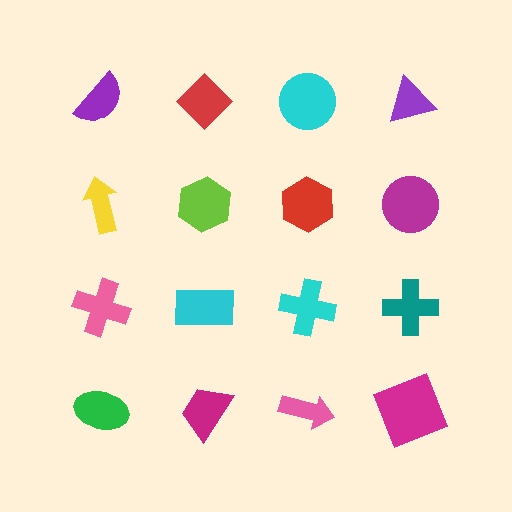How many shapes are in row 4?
4 shapes.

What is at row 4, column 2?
A magenta trapezoid.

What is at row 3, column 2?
A cyan rectangle.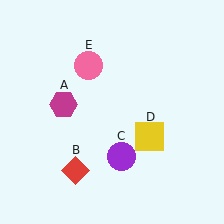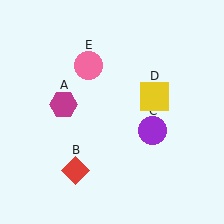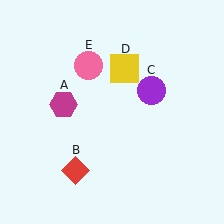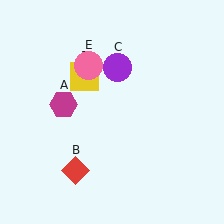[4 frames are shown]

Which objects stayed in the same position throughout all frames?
Magenta hexagon (object A) and red diamond (object B) and pink circle (object E) remained stationary.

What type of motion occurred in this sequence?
The purple circle (object C), yellow square (object D) rotated counterclockwise around the center of the scene.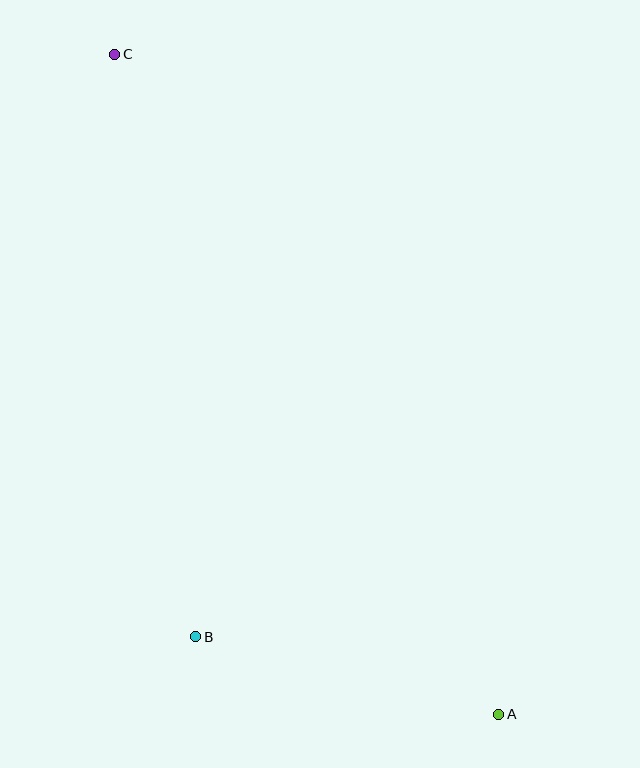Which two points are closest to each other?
Points A and B are closest to each other.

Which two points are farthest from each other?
Points A and C are farthest from each other.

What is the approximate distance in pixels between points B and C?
The distance between B and C is approximately 589 pixels.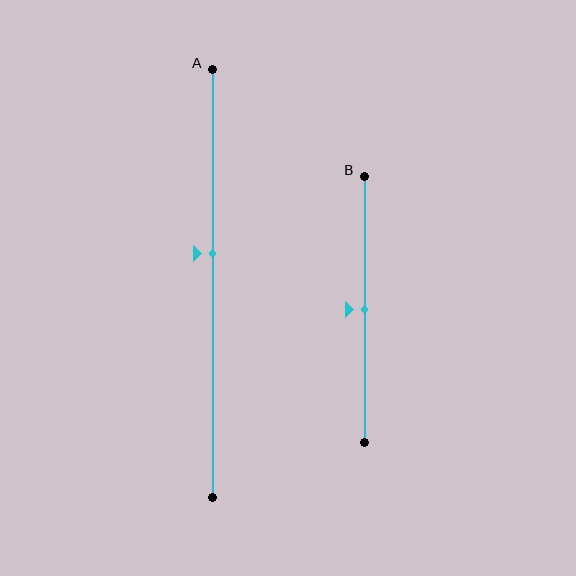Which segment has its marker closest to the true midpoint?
Segment B has its marker closest to the true midpoint.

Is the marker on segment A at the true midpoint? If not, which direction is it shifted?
No, the marker on segment A is shifted upward by about 7% of the segment length.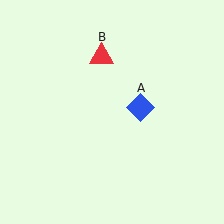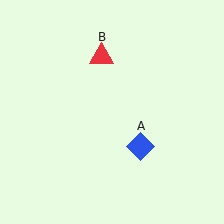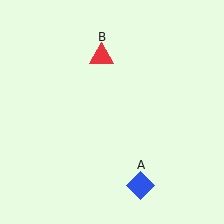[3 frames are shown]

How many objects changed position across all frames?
1 object changed position: blue diamond (object A).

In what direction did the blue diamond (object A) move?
The blue diamond (object A) moved down.